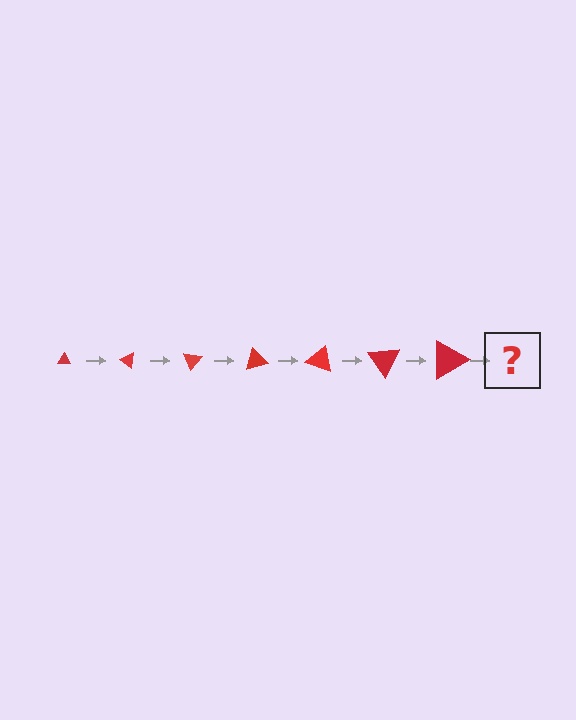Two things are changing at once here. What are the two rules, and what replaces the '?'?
The two rules are that the triangle grows larger each step and it rotates 35 degrees each step. The '?' should be a triangle, larger than the previous one and rotated 245 degrees from the start.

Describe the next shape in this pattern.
It should be a triangle, larger than the previous one and rotated 245 degrees from the start.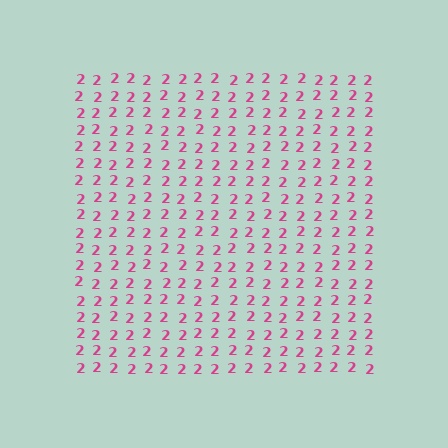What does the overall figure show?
The overall figure shows a square.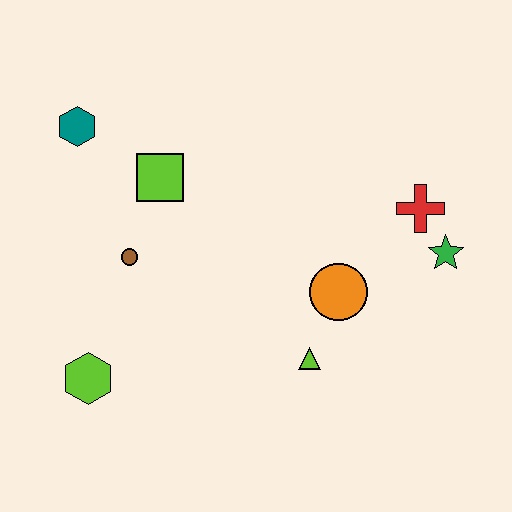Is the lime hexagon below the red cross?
Yes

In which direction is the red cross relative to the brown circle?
The red cross is to the right of the brown circle.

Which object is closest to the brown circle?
The lime square is closest to the brown circle.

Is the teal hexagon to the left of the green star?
Yes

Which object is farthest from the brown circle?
The green star is farthest from the brown circle.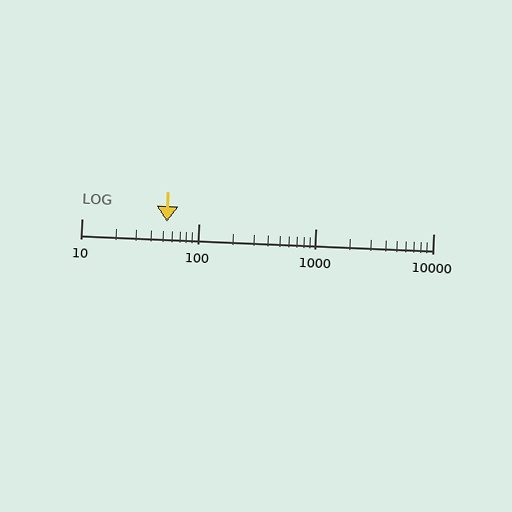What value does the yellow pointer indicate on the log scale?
The pointer indicates approximately 54.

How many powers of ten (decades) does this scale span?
The scale spans 3 decades, from 10 to 10000.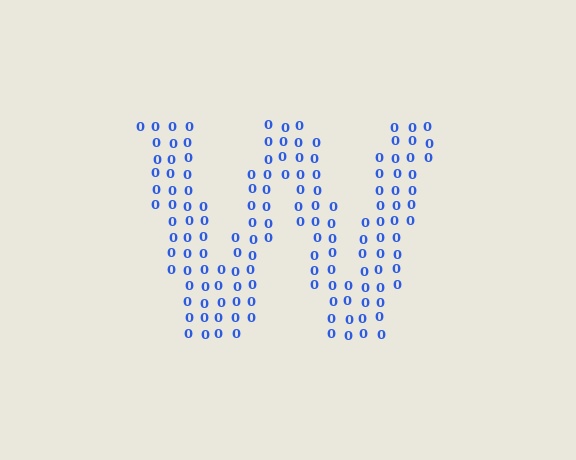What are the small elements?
The small elements are digit 0's.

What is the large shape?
The large shape is the letter W.